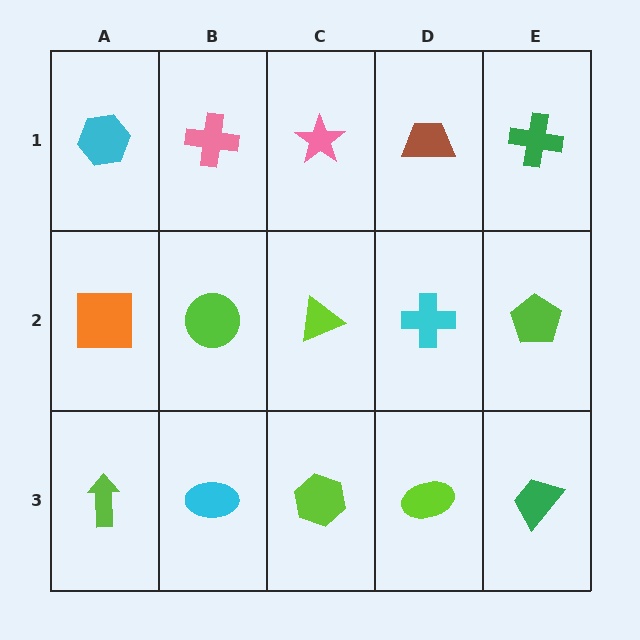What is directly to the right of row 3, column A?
A cyan ellipse.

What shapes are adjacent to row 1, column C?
A lime triangle (row 2, column C), a pink cross (row 1, column B), a brown trapezoid (row 1, column D).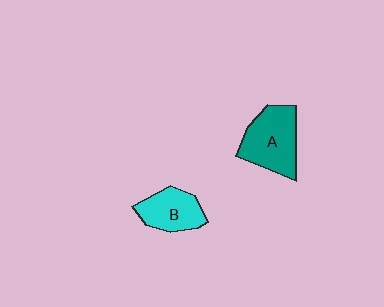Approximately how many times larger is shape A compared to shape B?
Approximately 1.4 times.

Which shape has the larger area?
Shape A (teal).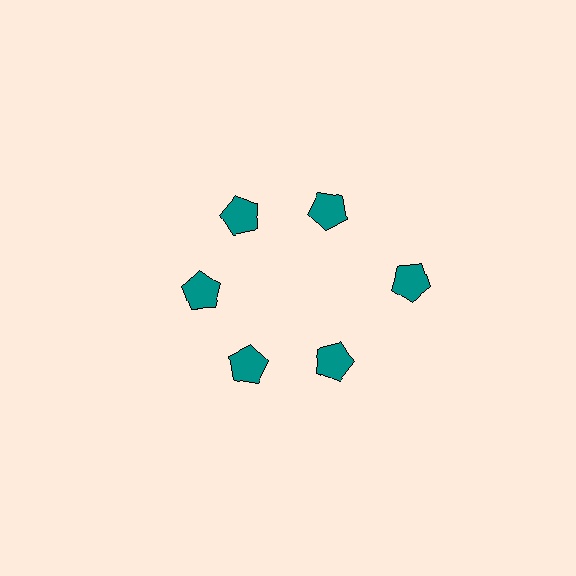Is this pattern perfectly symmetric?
No. The 6 teal pentagons are arranged in a ring, but one element near the 3 o'clock position is pushed outward from the center, breaking the 6-fold rotational symmetry.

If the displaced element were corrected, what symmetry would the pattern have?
It would have 6-fold rotational symmetry — the pattern would map onto itself every 60 degrees.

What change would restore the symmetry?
The symmetry would be restored by moving it inward, back onto the ring so that all 6 pentagons sit at equal angles and equal distance from the center.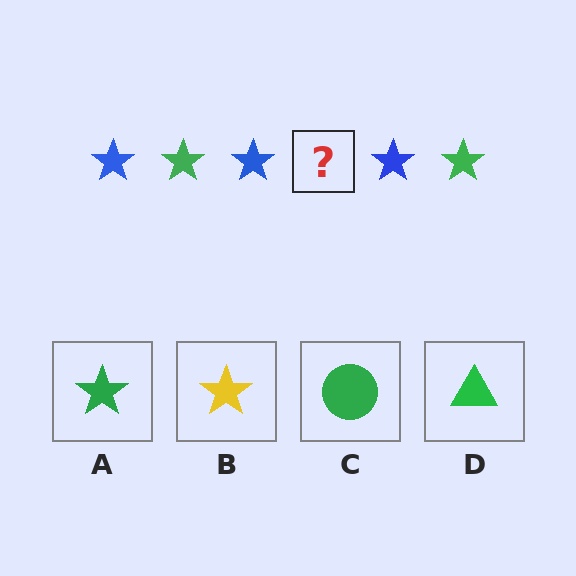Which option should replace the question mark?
Option A.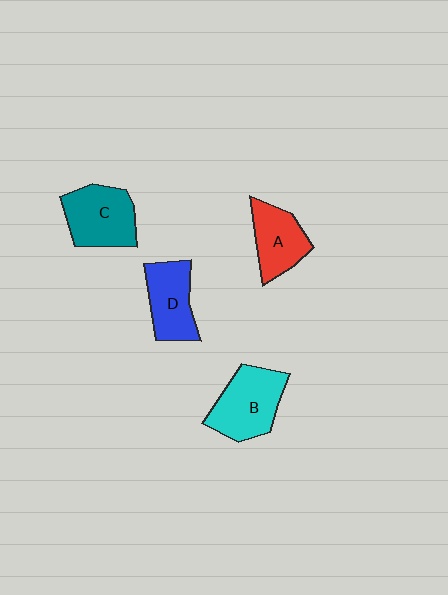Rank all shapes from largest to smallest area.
From largest to smallest: B (cyan), C (teal), D (blue), A (red).